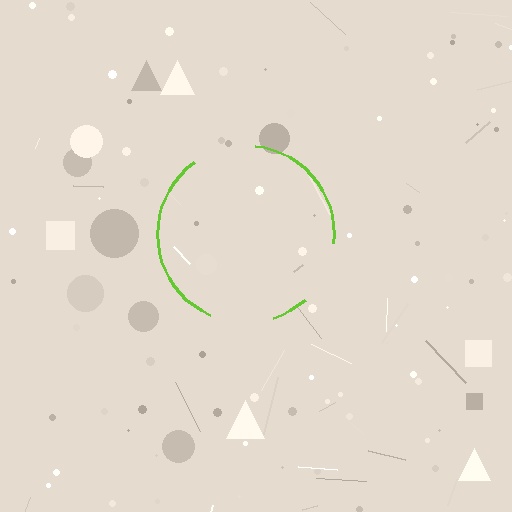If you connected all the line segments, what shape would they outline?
They would outline a circle.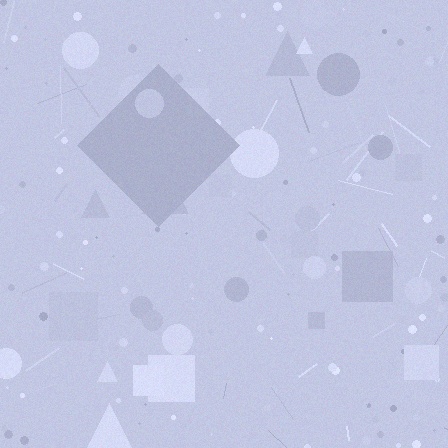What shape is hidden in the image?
A diamond is hidden in the image.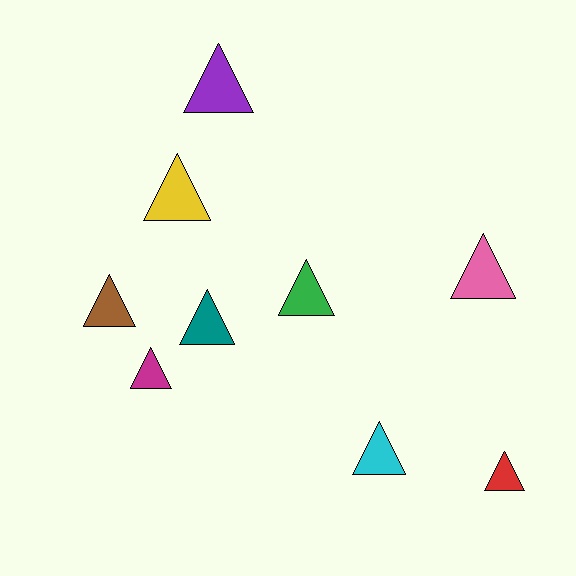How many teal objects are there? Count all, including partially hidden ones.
There is 1 teal object.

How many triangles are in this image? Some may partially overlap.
There are 9 triangles.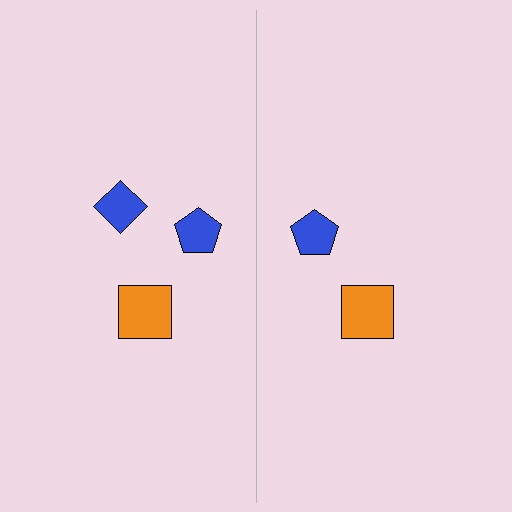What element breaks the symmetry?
A blue diamond is missing from the right side.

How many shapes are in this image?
There are 5 shapes in this image.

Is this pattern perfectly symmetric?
No, the pattern is not perfectly symmetric. A blue diamond is missing from the right side.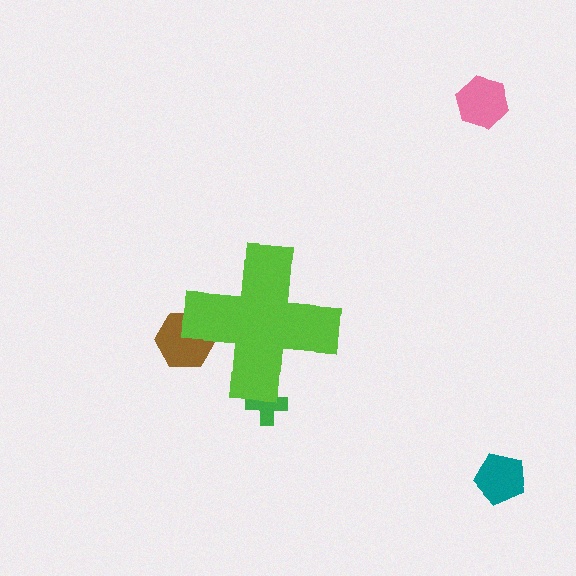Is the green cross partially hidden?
Yes, the green cross is partially hidden behind the lime cross.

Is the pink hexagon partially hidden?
No, the pink hexagon is fully visible.